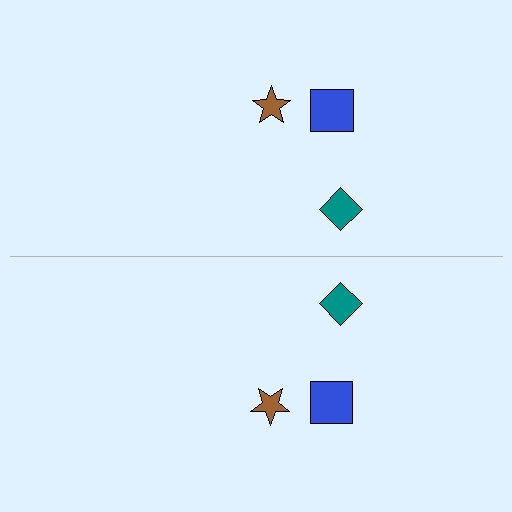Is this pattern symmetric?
Yes, this pattern has bilateral (reflection) symmetry.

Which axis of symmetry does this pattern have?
The pattern has a horizontal axis of symmetry running through the center of the image.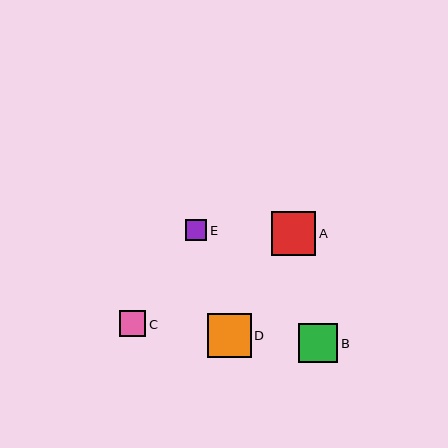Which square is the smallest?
Square E is the smallest with a size of approximately 21 pixels.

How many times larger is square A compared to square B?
Square A is approximately 1.1 times the size of square B.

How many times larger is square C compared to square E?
Square C is approximately 1.2 times the size of square E.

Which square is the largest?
Square A is the largest with a size of approximately 45 pixels.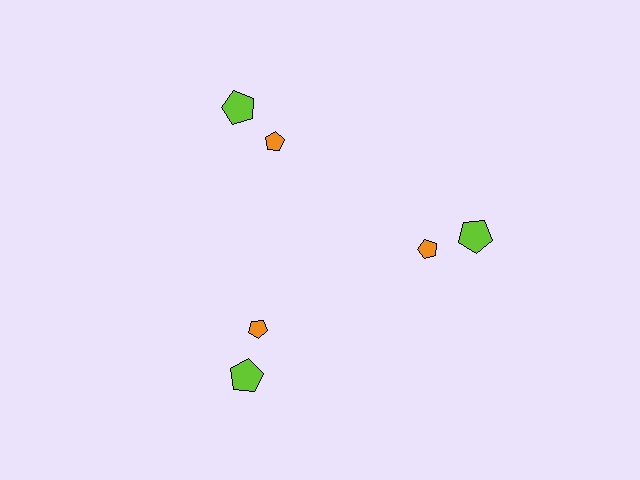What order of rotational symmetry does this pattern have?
This pattern has 3-fold rotational symmetry.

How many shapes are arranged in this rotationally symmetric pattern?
There are 6 shapes, arranged in 3 groups of 2.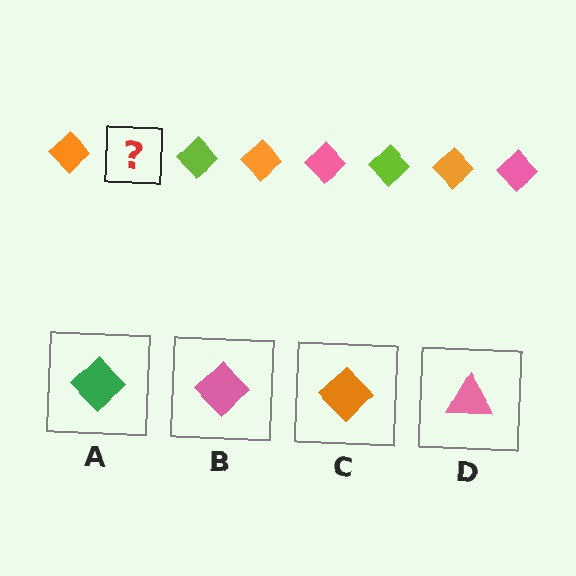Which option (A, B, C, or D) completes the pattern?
B.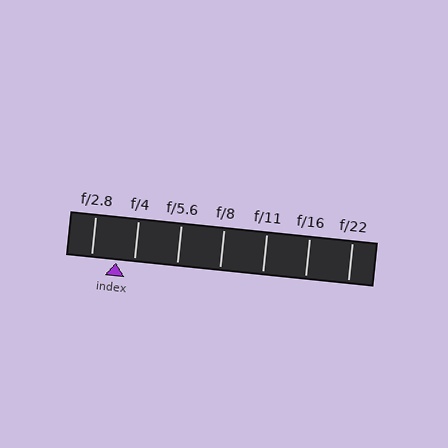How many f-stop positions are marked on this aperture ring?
There are 7 f-stop positions marked.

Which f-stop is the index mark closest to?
The index mark is closest to f/4.